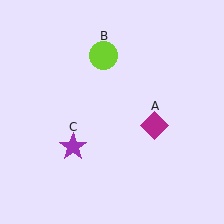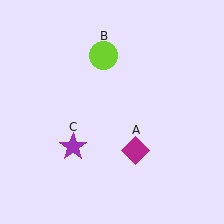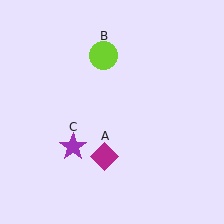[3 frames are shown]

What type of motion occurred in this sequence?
The magenta diamond (object A) rotated clockwise around the center of the scene.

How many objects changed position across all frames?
1 object changed position: magenta diamond (object A).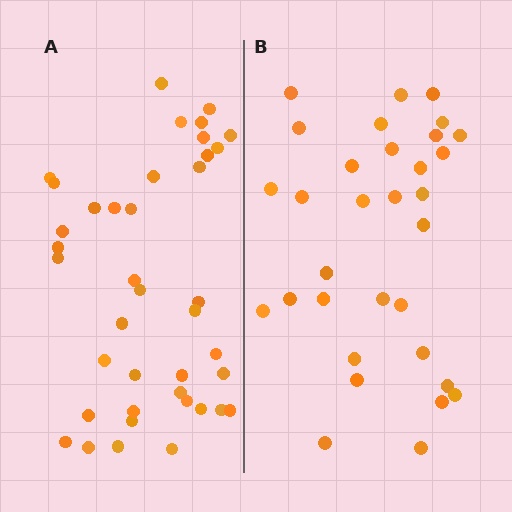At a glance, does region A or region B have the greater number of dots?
Region A (the left region) has more dots.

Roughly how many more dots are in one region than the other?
Region A has roughly 8 or so more dots than region B.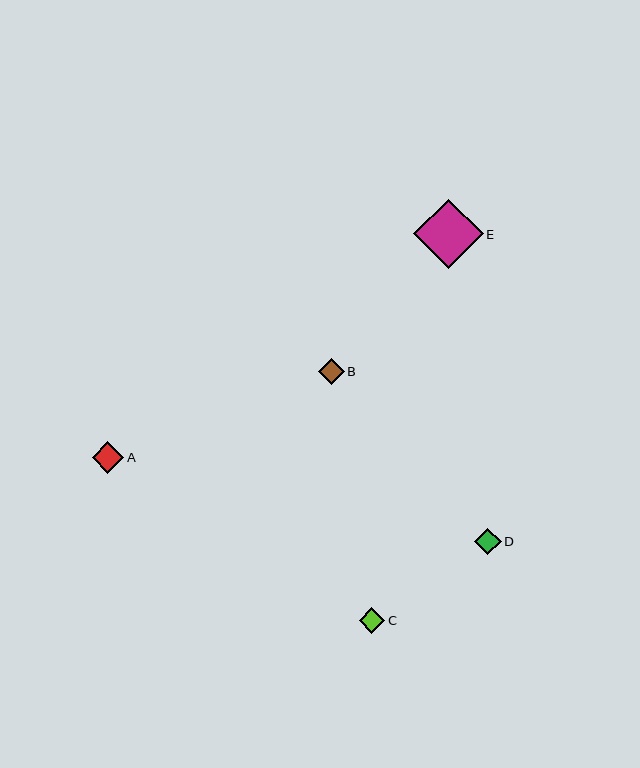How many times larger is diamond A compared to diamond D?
Diamond A is approximately 1.2 times the size of diamond D.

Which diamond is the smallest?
Diamond C is the smallest with a size of approximately 25 pixels.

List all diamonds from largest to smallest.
From largest to smallest: E, A, D, B, C.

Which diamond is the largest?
Diamond E is the largest with a size of approximately 69 pixels.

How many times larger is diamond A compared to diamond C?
Diamond A is approximately 1.2 times the size of diamond C.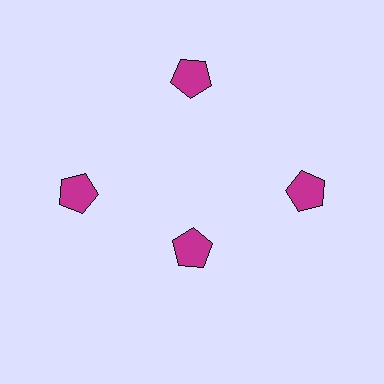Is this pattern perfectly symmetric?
No. The 4 magenta pentagons are arranged in a ring, but one element near the 6 o'clock position is pulled inward toward the center, breaking the 4-fold rotational symmetry.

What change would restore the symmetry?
The symmetry would be restored by moving it outward, back onto the ring so that all 4 pentagons sit at equal angles and equal distance from the center.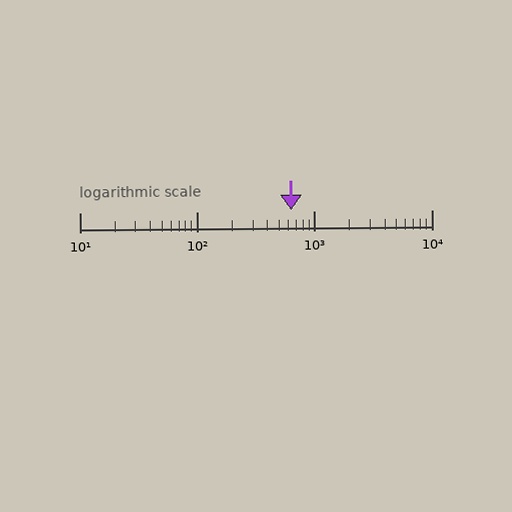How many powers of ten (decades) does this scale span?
The scale spans 3 decades, from 10 to 10000.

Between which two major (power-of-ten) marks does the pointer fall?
The pointer is between 100 and 1000.